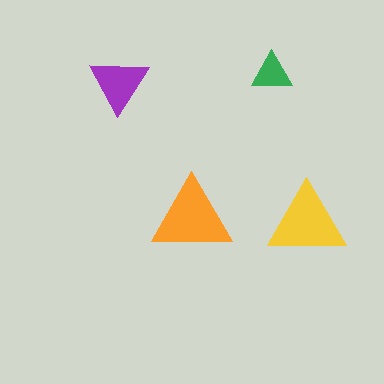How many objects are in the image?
There are 4 objects in the image.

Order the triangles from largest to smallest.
the orange one, the yellow one, the purple one, the green one.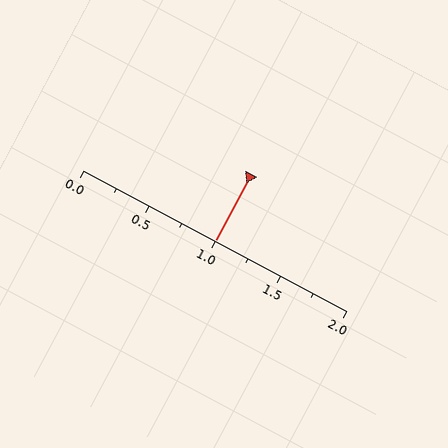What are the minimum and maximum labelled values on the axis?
The axis runs from 0.0 to 2.0.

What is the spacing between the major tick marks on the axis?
The major ticks are spaced 0.5 apart.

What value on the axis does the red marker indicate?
The marker indicates approximately 1.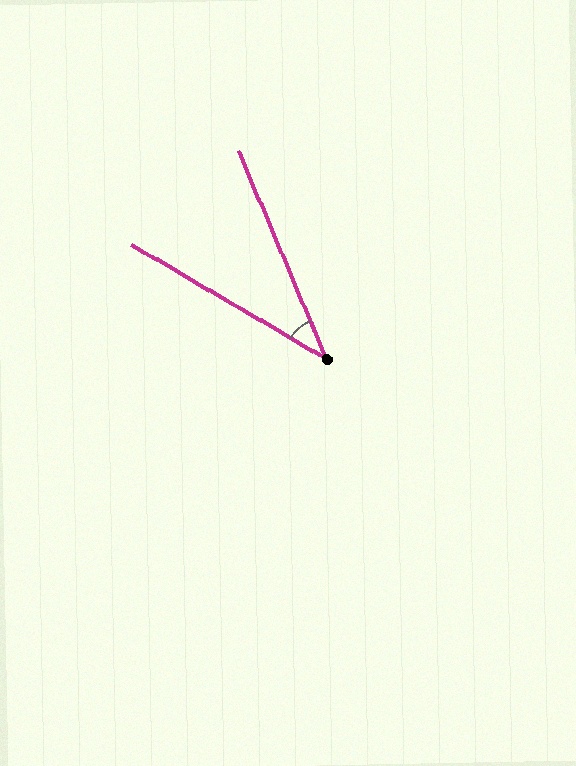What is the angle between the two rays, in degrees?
Approximately 37 degrees.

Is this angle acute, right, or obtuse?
It is acute.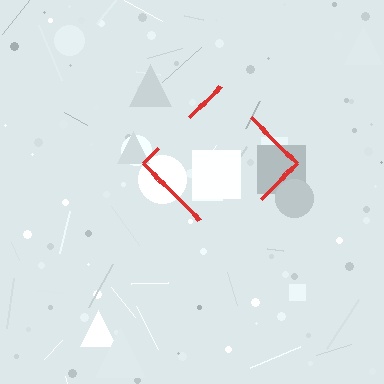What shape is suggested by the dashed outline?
The dashed outline suggests a diamond.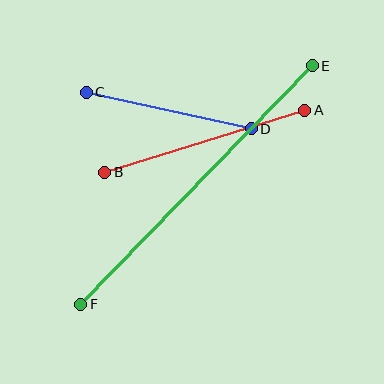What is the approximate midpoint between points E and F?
The midpoint is at approximately (196, 185) pixels.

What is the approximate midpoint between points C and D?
The midpoint is at approximately (169, 111) pixels.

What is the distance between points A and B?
The distance is approximately 209 pixels.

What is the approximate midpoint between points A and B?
The midpoint is at approximately (205, 141) pixels.